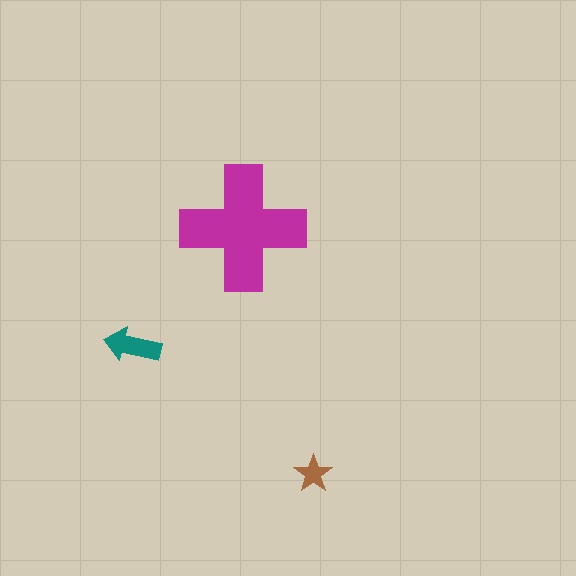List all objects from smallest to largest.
The brown star, the teal arrow, the magenta cross.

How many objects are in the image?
There are 3 objects in the image.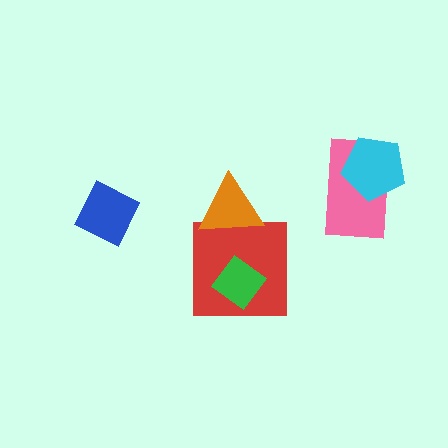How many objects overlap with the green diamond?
1 object overlaps with the green diamond.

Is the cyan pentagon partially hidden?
No, no other shape covers it.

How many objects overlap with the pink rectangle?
1 object overlaps with the pink rectangle.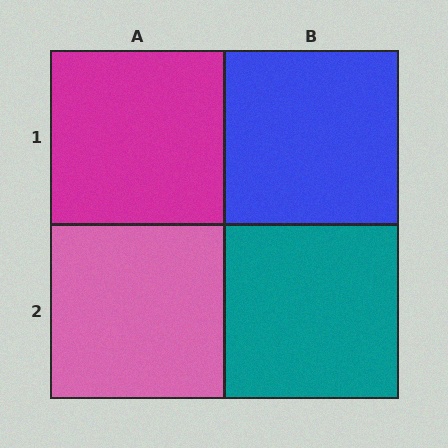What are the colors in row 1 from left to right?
Magenta, blue.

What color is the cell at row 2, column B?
Teal.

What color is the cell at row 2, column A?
Pink.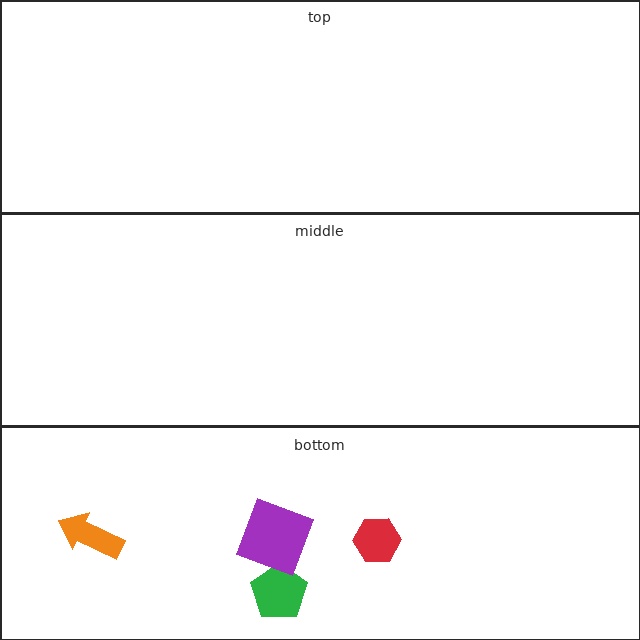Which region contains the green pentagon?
The bottom region.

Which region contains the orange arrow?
The bottom region.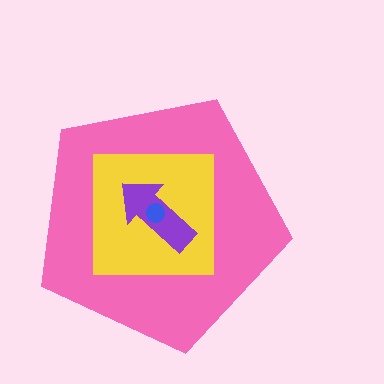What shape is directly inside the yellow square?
The purple arrow.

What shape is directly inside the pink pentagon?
The yellow square.